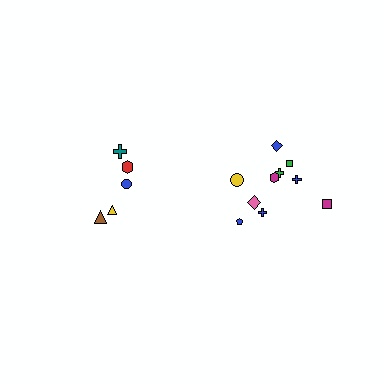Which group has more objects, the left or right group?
The right group.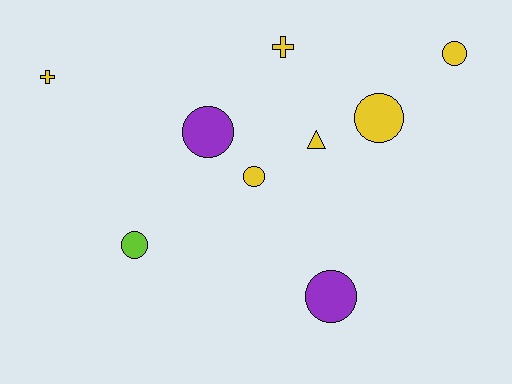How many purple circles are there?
There are 2 purple circles.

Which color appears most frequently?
Yellow, with 6 objects.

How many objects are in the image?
There are 9 objects.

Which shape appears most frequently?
Circle, with 6 objects.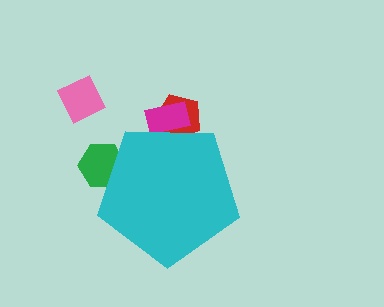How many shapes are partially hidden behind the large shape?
3 shapes are partially hidden.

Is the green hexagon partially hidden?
Yes, the green hexagon is partially hidden behind the cyan pentagon.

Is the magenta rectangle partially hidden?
Yes, the magenta rectangle is partially hidden behind the cyan pentagon.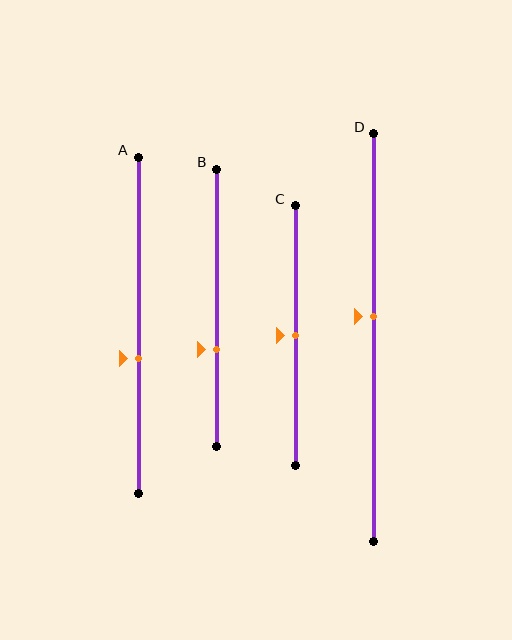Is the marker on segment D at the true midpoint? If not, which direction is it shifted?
No, the marker on segment D is shifted upward by about 5% of the segment length.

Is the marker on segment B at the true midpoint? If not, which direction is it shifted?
No, the marker on segment B is shifted downward by about 15% of the segment length.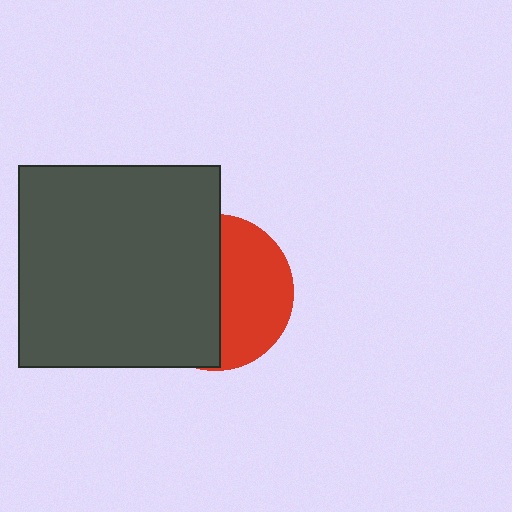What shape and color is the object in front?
The object in front is a dark gray square.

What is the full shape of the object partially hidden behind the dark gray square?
The partially hidden object is a red circle.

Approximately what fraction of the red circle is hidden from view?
Roughly 54% of the red circle is hidden behind the dark gray square.